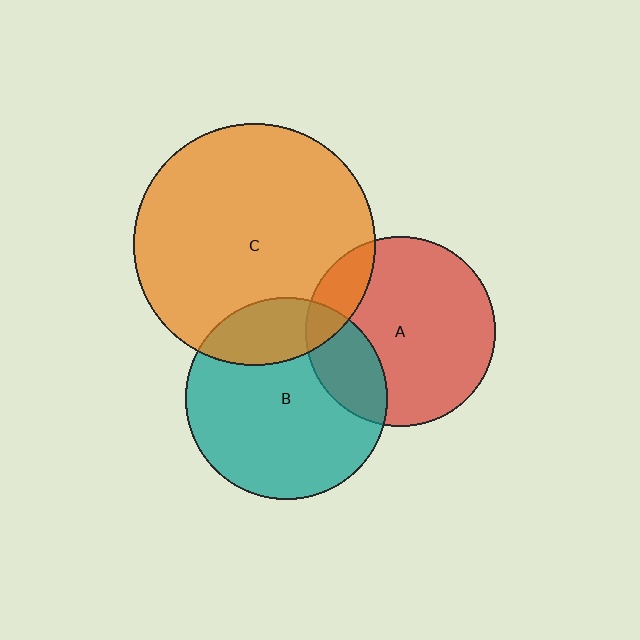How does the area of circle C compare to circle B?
Approximately 1.4 times.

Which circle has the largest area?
Circle C (orange).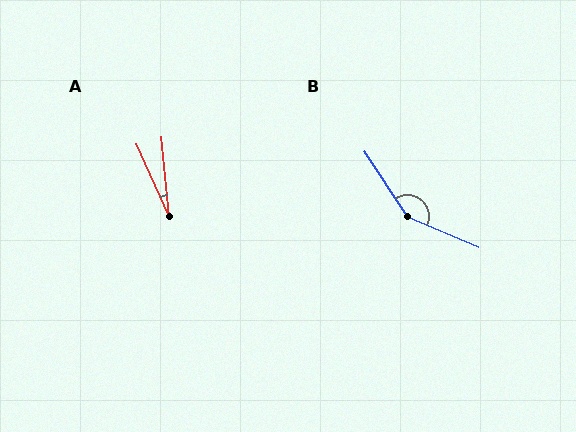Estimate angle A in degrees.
Approximately 19 degrees.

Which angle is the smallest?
A, at approximately 19 degrees.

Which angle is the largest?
B, at approximately 146 degrees.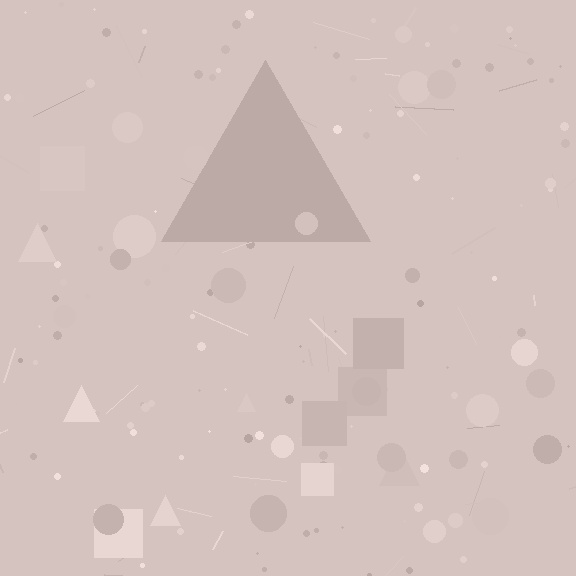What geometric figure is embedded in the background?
A triangle is embedded in the background.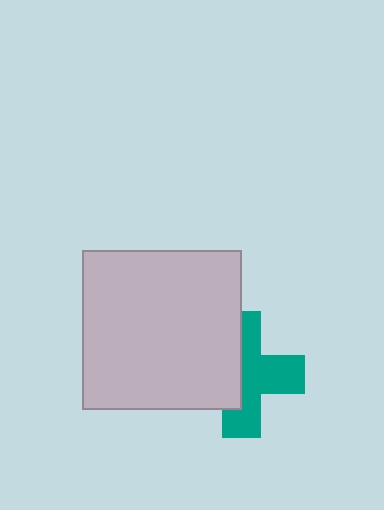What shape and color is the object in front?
The object in front is a light gray square.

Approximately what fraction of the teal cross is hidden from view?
Roughly 43% of the teal cross is hidden behind the light gray square.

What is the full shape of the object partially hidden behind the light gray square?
The partially hidden object is a teal cross.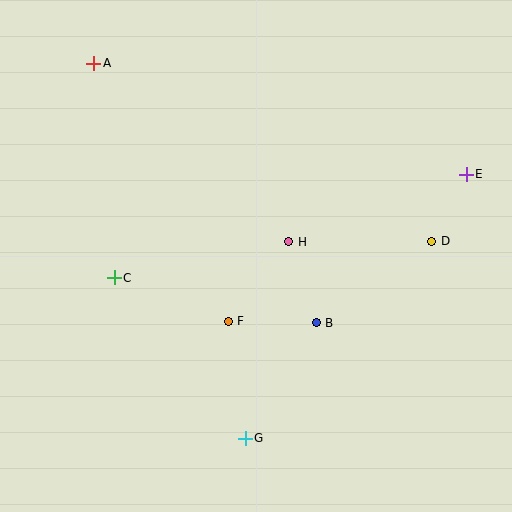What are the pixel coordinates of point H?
Point H is at (289, 242).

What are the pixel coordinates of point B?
Point B is at (316, 323).